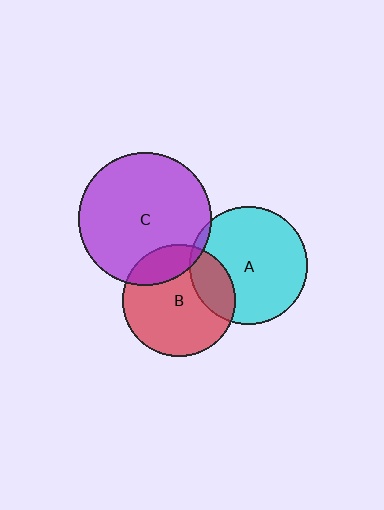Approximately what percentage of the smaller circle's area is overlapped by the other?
Approximately 5%.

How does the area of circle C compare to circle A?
Approximately 1.3 times.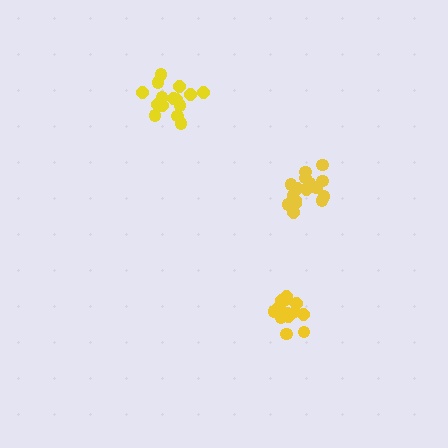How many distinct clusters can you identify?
There are 3 distinct clusters.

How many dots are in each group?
Group 1: 15 dots, Group 2: 17 dots, Group 3: 13 dots (45 total).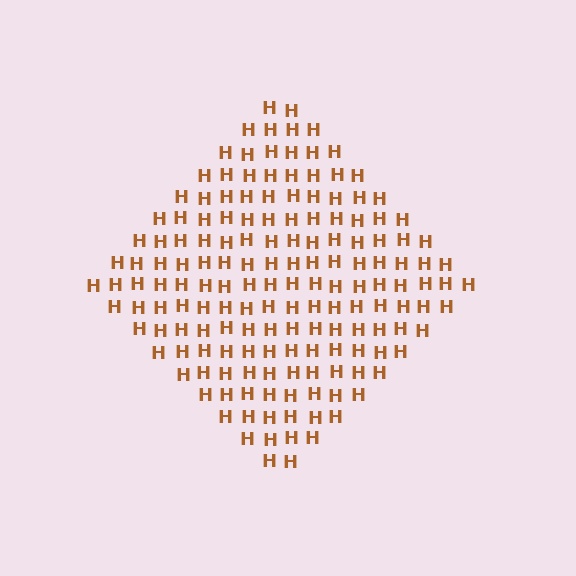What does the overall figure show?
The overall figure shows a diamond.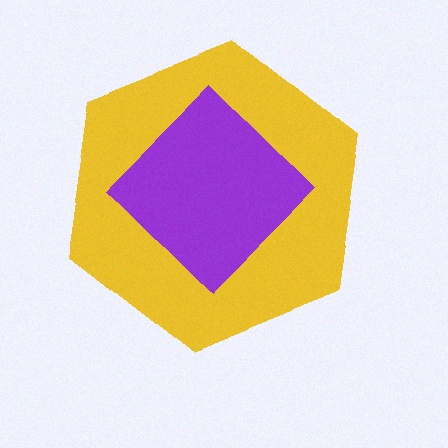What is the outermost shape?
The yellow hexagon.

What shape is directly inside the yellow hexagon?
The purple diamond.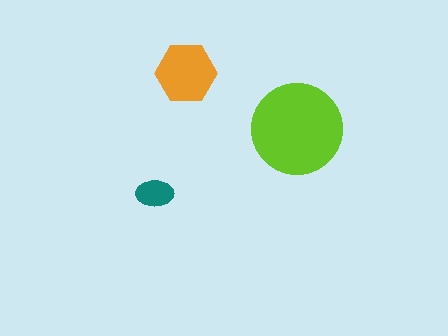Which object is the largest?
The lime circle.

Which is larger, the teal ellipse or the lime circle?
The lime circle.